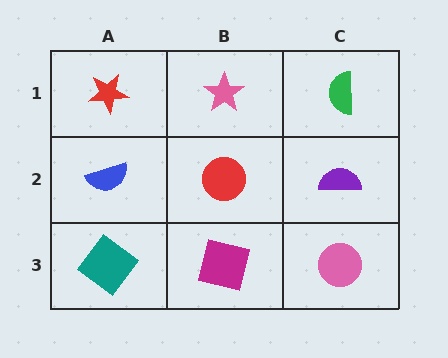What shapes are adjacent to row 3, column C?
A purple semicircle (row 2, column C), a magenta square (row 3, column B).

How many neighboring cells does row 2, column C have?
3.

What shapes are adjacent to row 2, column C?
A green semicircle (row 1, column C), a pink circle (row 3, column C), a red circle (row 2, column B).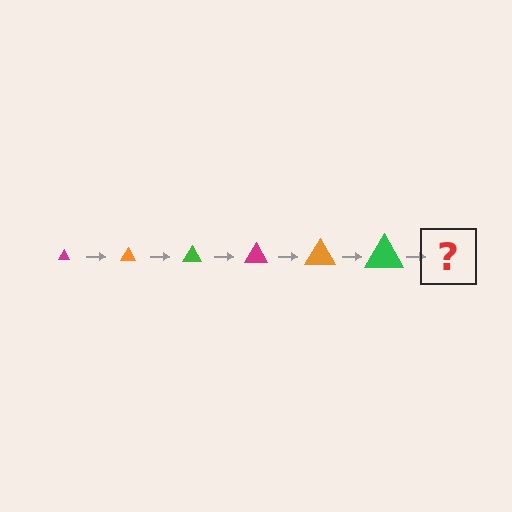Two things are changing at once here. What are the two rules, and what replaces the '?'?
The two rules are that the triangle grows larger each step and the color cycles through magenta, orange, and green. The '?' should be a magenta triangle, larger than the previous one.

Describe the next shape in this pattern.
It should be a magenta triangle, larger than the previous one.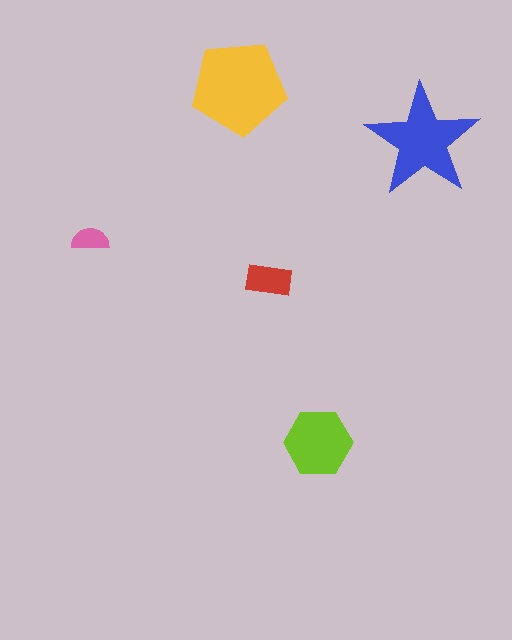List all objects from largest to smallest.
The yellow pentagon, the blue star, the lime hexagon, the red rectangle, the pink semicircle.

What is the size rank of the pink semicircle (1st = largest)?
5th.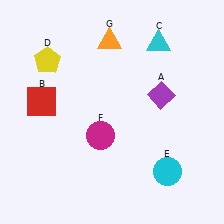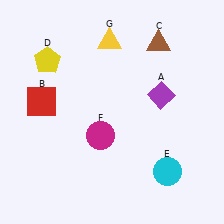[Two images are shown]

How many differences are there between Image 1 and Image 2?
There are 2 differences between the two images.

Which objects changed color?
C changed from cyan to brown. G changed from orange to yellow.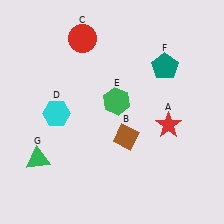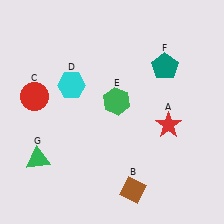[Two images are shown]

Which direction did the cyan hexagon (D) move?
The cyan hexagon (D) moved up.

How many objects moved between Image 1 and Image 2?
3 objects moved between the two images.